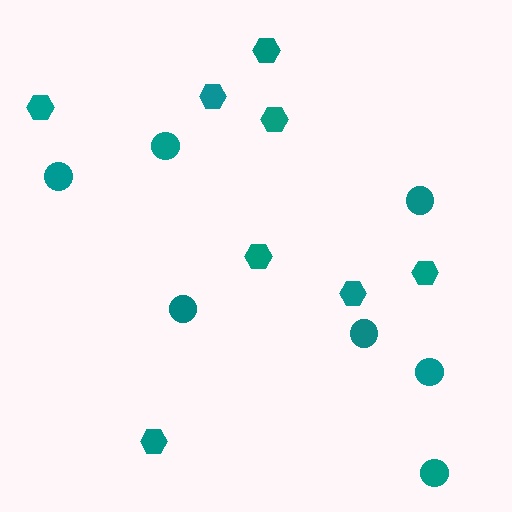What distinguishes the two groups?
There are 2 groups: one group of hexagons (8) and one group of circles (7).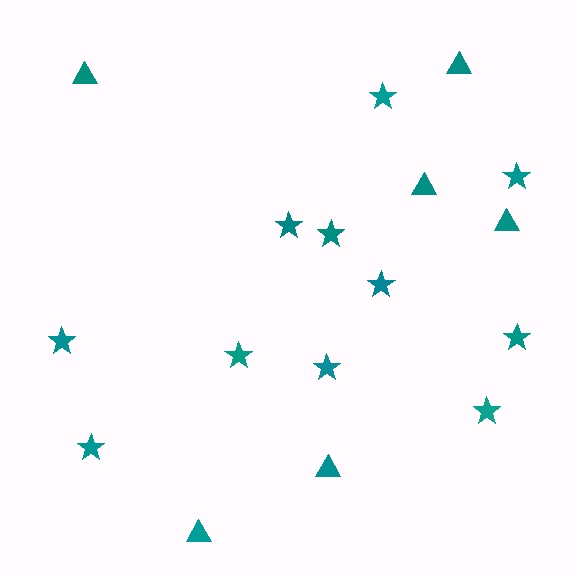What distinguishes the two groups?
There are 2 groups: one group of triangles (6) and one group of stars (11).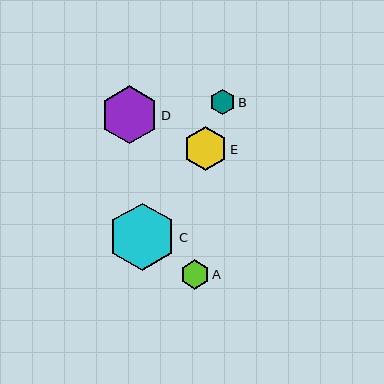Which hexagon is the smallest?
Hexagon B is the smallest with a size of approximately 25 pixels.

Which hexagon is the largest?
Hexagon C is the largest with a size of approximately 67 pixels.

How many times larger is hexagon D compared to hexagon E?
Hexagon D is approximately 1.3 times the size of hexagon E.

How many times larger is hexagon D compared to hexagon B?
Hexagon D is approximately 2.3 times the size of hexagon B.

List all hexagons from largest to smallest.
From largest to smallest: C, D, E, A, B.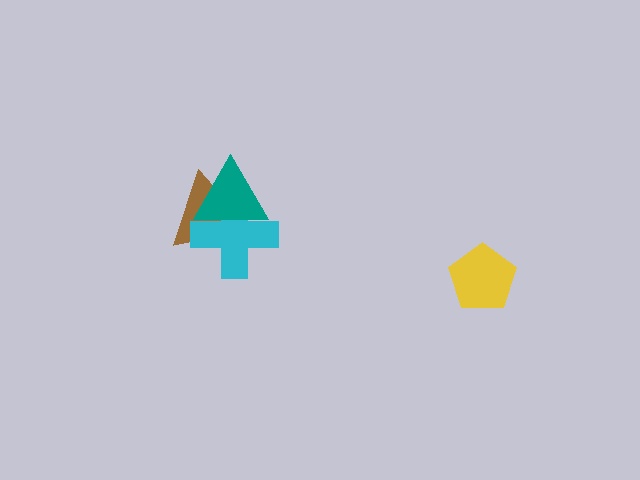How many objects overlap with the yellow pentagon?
0 objects overlap with the yellow pentagon.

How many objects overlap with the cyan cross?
2 objects overlap with the cyan cross.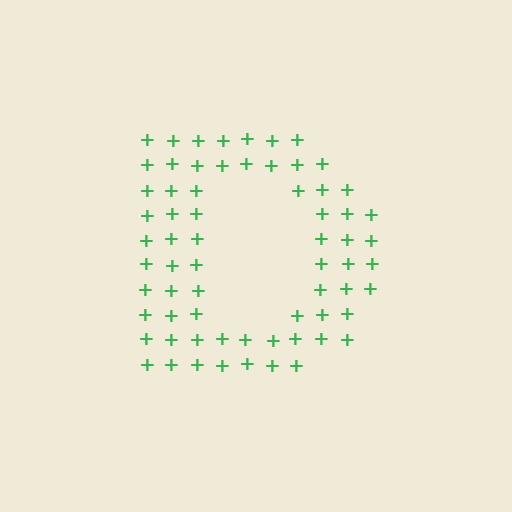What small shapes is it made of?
It is made of small plus signs.